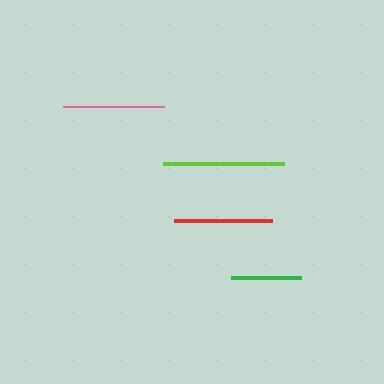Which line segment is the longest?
The lime line is the longest at approximately 121 pixels.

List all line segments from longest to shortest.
From longest to shortest: lime, pink, red, green.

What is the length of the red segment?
The red segment is approximately 98 pixels long.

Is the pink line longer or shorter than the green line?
The pink line is longer than the green line.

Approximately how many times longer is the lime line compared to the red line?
The lime line is approximately 1.2 times the length of the red line.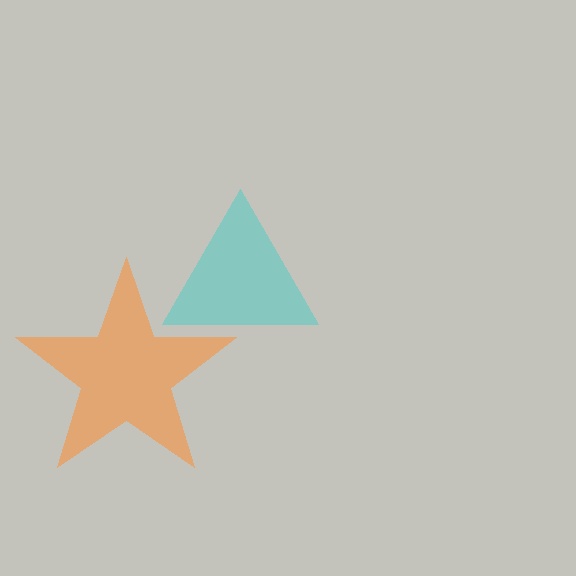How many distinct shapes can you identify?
There are 2 distinct shapes: an orange star, a cyan triangle.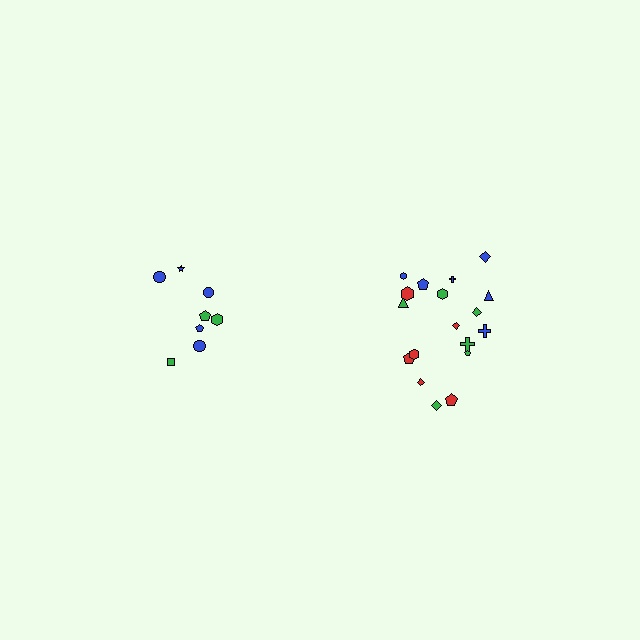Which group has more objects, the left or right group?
The right group.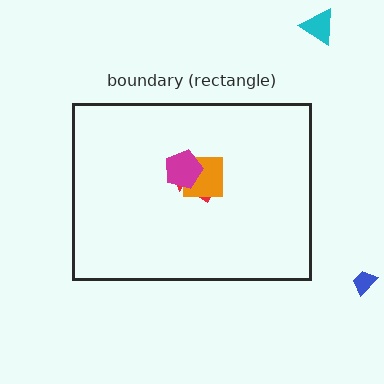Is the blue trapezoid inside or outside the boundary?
Outside.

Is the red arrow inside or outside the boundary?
Inside.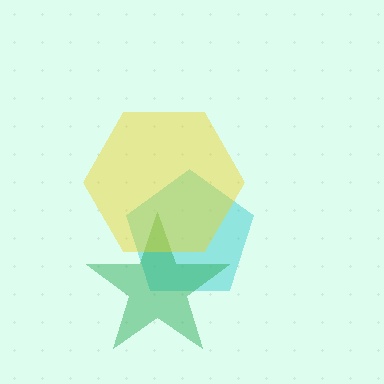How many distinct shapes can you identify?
There are 3 distinct shapes: a cyan pentagon, a green star, a yellow hexagon.